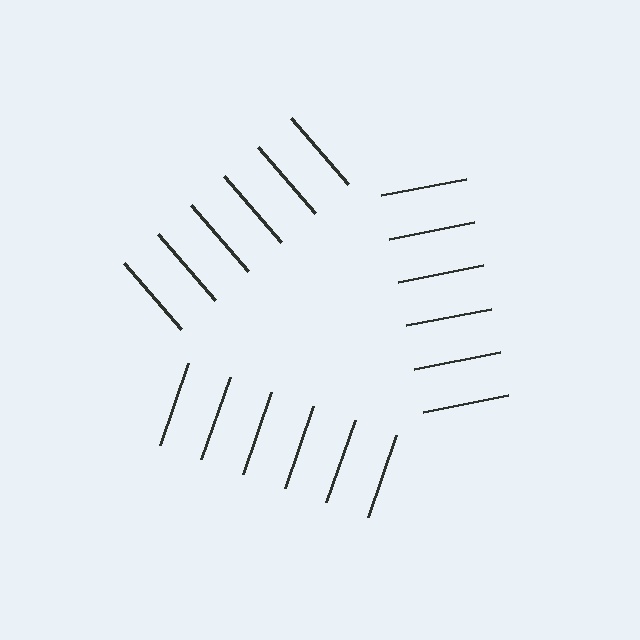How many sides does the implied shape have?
3 sides — the line-ends trace a triangle.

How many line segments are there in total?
18 — 6 along each of the 3 edges.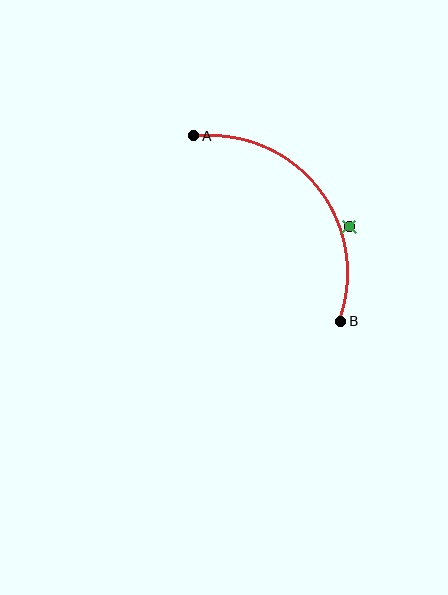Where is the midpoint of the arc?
The arc midpoint is the point on the curve farthest from the straight line joining A and B. It sits above and to the right of that line.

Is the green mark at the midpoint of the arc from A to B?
No — the green mark does not lie on the arc at all. It sits slightly outside the curve.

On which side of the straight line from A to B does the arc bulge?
The arc bulges above and to the right of the straight line connecting A and B.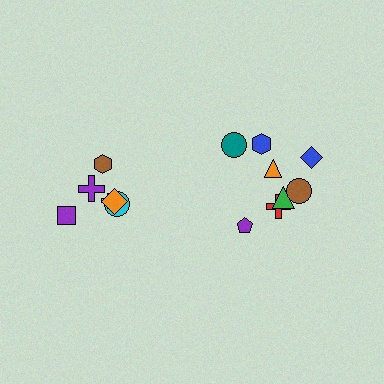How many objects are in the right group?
There are 8 objects.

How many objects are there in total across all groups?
There are 14 objects.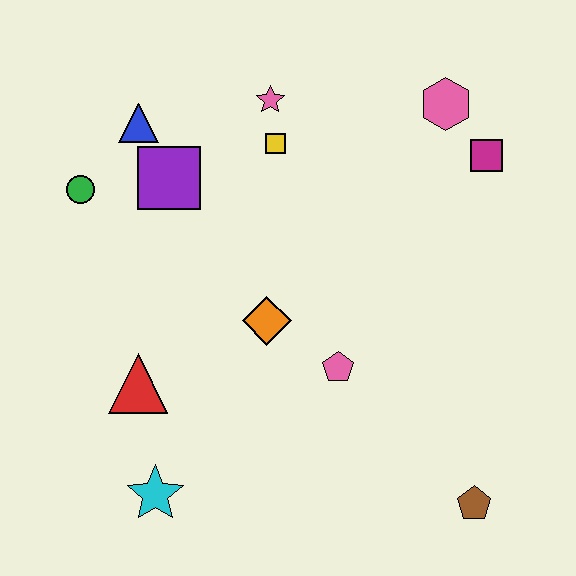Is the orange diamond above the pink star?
No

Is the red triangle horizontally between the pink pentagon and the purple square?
No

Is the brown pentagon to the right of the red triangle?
Yes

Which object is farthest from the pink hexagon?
The cyan star is farthest from the pink hexagon.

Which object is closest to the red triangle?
The cyan star is closest to the red triangle.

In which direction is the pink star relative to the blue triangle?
The pink star is to the right of the blue triangle.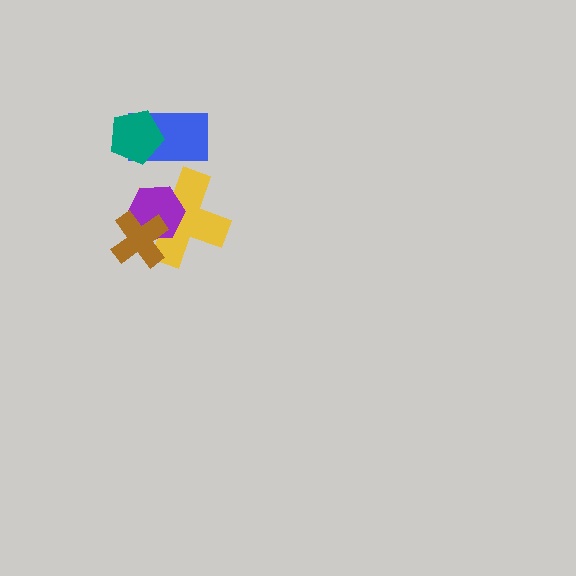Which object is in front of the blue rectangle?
The teal pentagon is in front of the blue rectangle.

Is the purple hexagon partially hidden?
Yes, it is partially covered by another shape.